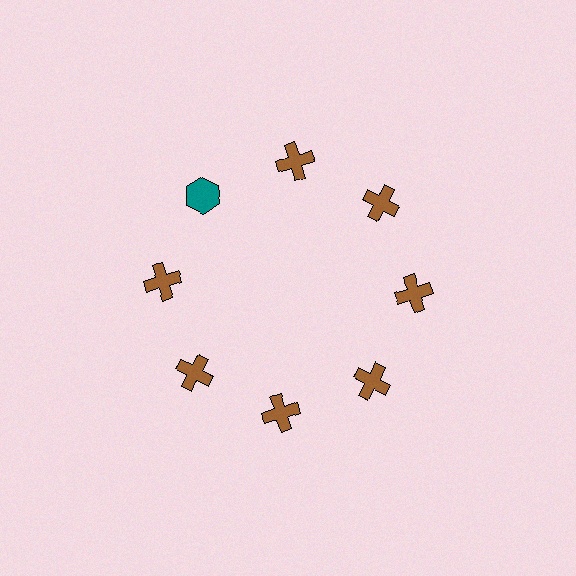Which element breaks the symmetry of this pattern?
The teal hexagon at roughly the 10 o'clock position breaks the symmetry. All other shapes are brown crosses.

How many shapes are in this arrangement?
There are 8 shapes arranged in a ring pattern.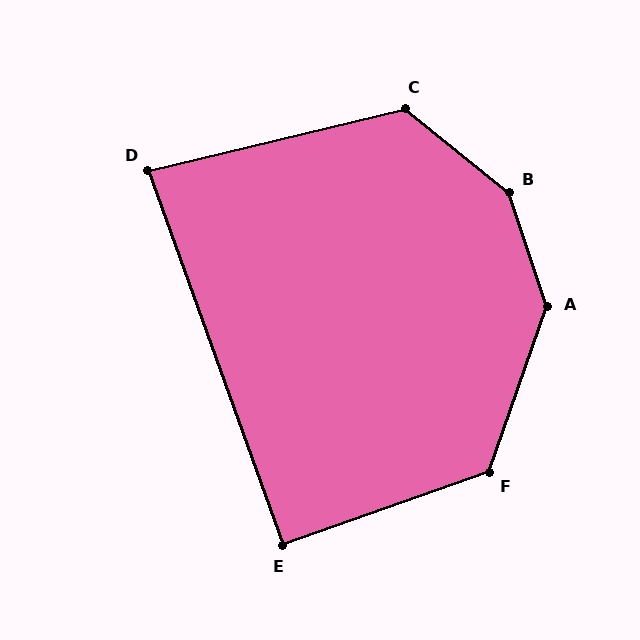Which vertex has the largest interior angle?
B, at approximately 148 degrees.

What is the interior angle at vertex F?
Approximately 129 degrees (obtuse).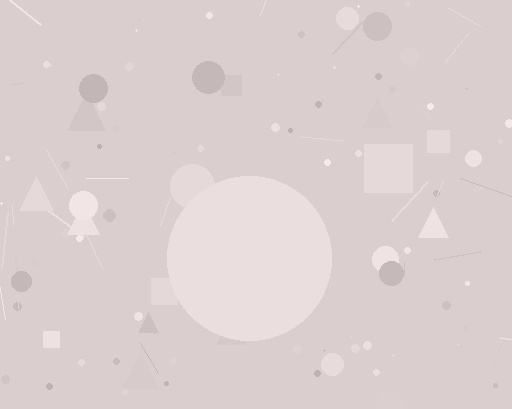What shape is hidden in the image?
A circle is hidden in the image.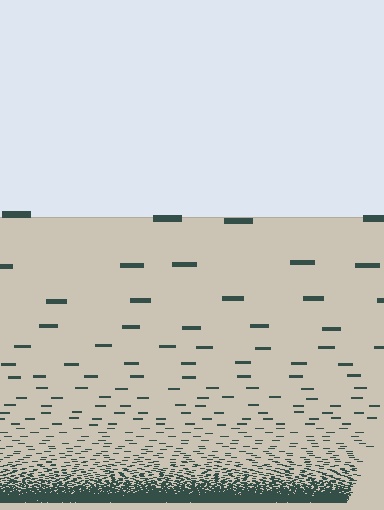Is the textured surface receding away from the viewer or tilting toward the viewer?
The surface appears to tilt toward the viewer. Texture elements get larger and sparser toward the top.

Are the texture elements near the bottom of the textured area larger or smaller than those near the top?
Smaller. The gradient is inverted — elements near the bottom are smaller and denser.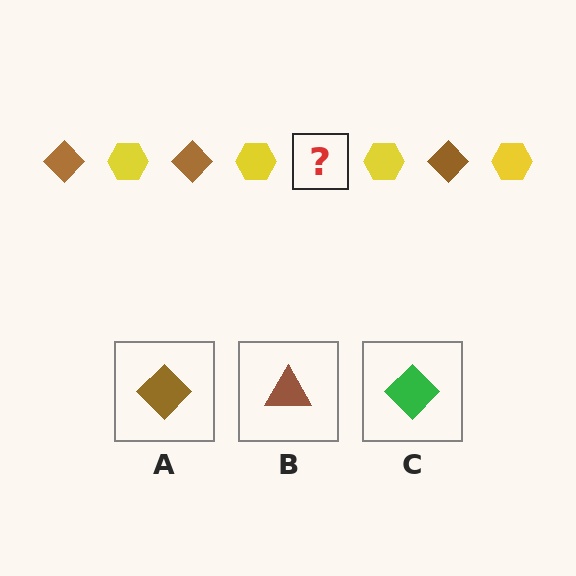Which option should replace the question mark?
Option A.